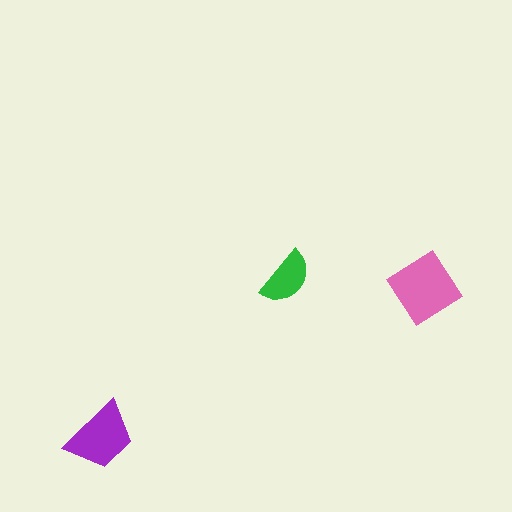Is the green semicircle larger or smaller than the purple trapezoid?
Smaller.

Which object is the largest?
The pink diamond.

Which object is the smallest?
The green semicircle.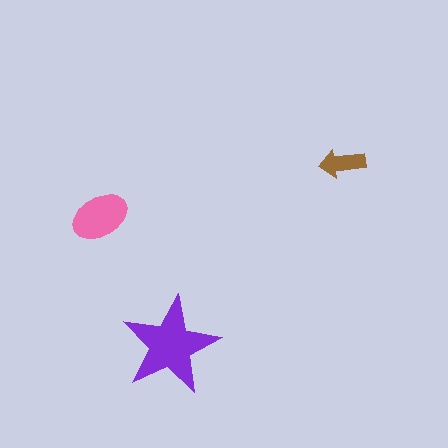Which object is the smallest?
The brown arrow.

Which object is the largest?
The purple star.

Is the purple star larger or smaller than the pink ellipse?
Larger.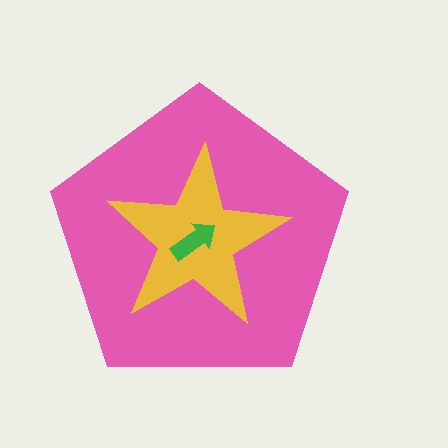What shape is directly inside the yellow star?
The green arrow.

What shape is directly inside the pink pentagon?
The yellow star.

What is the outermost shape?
The pink pentagon.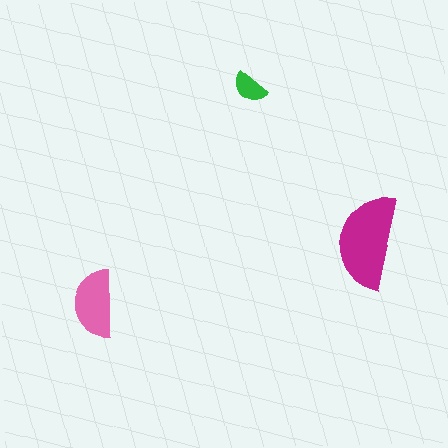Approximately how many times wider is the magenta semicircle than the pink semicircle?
About 1.5 times wider.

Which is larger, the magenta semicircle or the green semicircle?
The magenta one.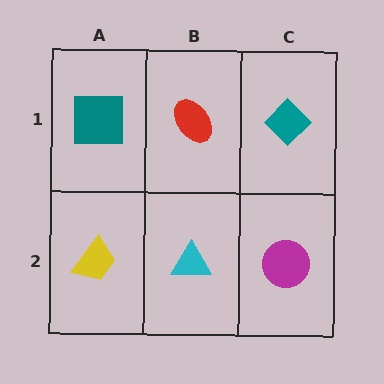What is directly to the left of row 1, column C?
A red ellipse.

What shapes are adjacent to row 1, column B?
A cyan triangle (row 2, column B), a teal square (row 1, column A), a teal diamond (row 1, column C).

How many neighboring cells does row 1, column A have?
2.